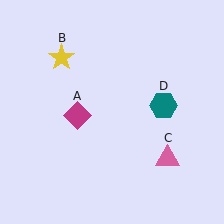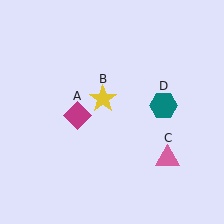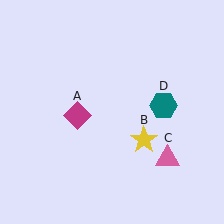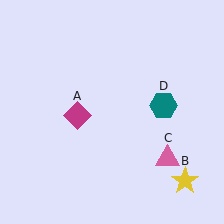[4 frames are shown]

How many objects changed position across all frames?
1 object changed position: yellow star (object B).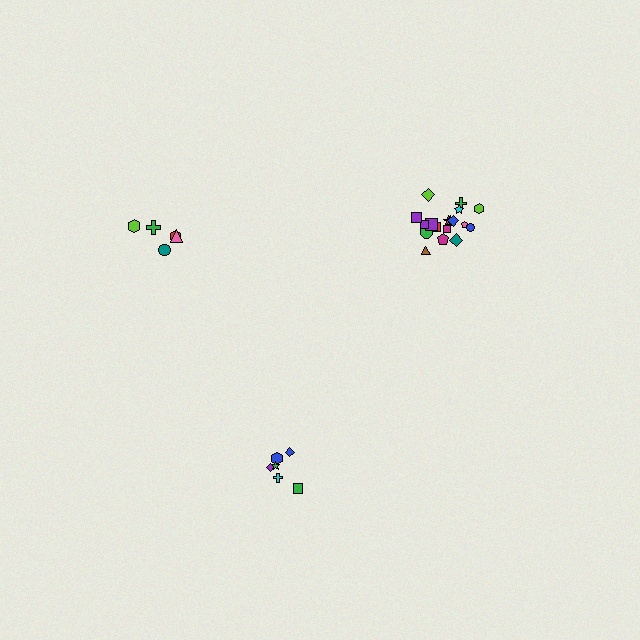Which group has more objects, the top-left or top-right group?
The top-right group.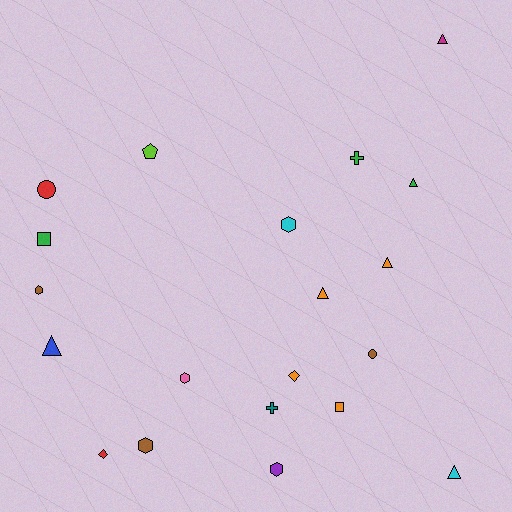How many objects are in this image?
There are 20 objects.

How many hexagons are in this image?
There are 5 hexagons.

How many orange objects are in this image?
There are 4 orange objects.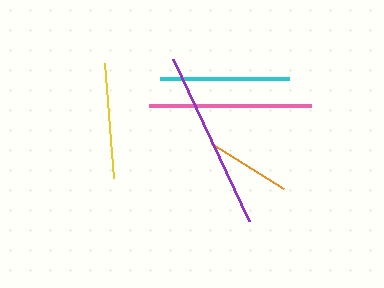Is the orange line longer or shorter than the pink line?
The pink line is longer than the orange line.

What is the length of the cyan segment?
The cyan segment is approximately 129 pixels long.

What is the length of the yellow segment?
The yellow segment is approximately 115 pixels long.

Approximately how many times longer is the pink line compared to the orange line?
The pink line is approximately 1.9 times the length of the orange line.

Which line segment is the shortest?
The orange line is the shortest at approximately 85 pixels.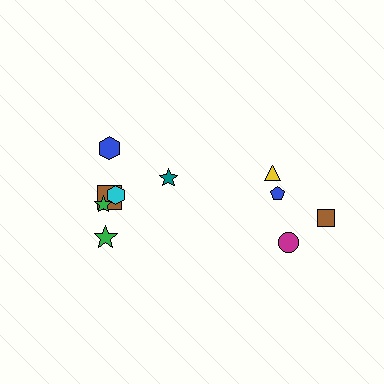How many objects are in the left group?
There are 6 objects.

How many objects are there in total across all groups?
There are 10 objects.